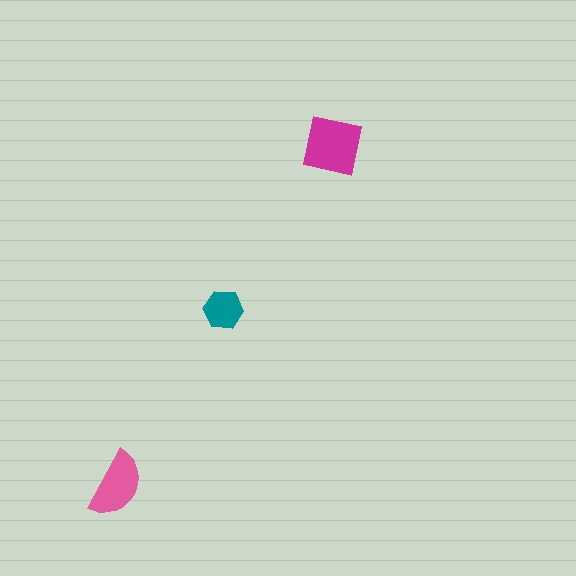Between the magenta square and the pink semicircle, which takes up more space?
The magenta square.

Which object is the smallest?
The teal hexagon.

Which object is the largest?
The magenta square.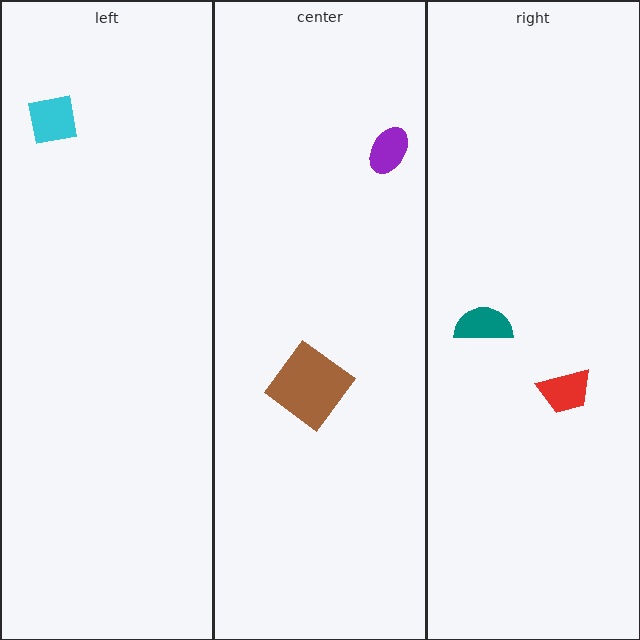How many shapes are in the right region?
2.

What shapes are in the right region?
The teal semicircle, the red trapezoid.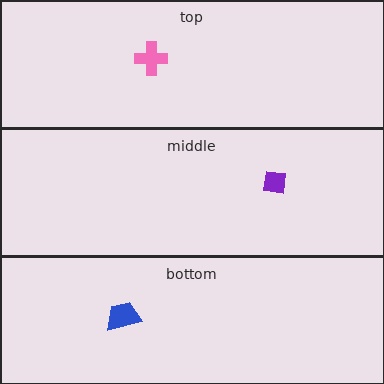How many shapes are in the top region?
1.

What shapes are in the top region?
The pink cross.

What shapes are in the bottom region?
The blue trapezoid.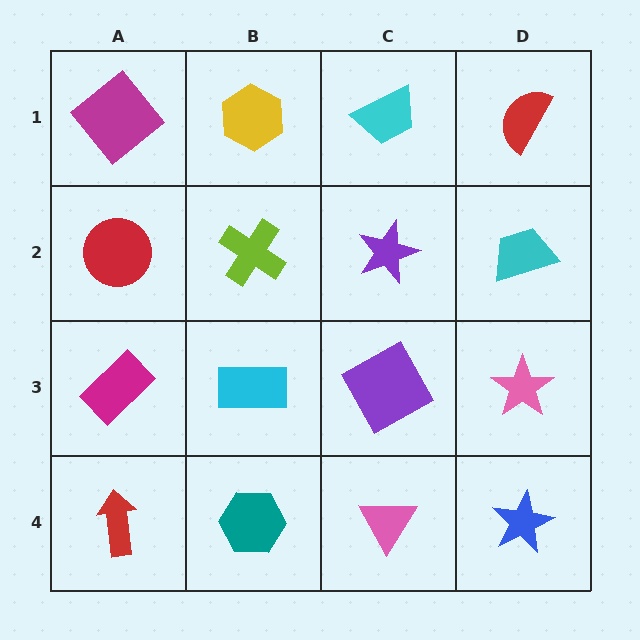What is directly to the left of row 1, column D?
A cyan trapezoid.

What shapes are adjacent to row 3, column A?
A red circle (row 2, column A), a red arrow (row 4, column A), a cyan rectangle (row 3, column B).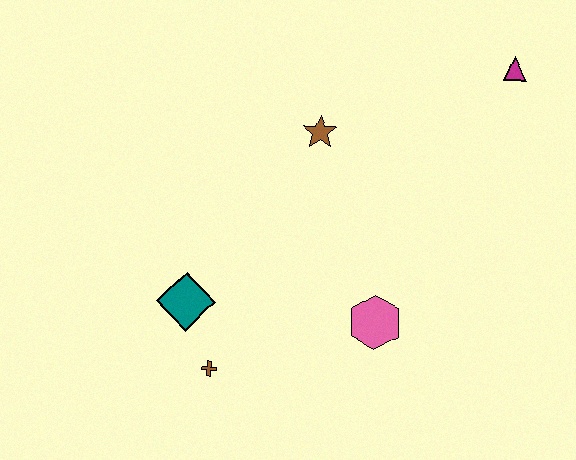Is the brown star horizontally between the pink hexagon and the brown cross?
Yes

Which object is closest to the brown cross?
The teal diamond is closest to the brown cross.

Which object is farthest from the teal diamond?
The magenta triangle is farthest from the teal diamond.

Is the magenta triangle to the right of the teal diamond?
Yes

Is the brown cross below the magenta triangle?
Yes